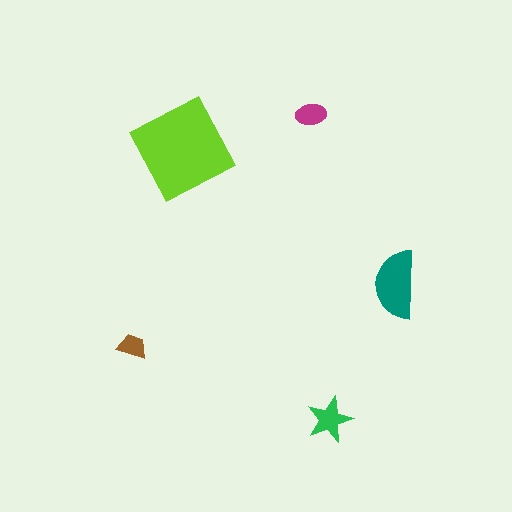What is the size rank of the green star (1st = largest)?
3rd.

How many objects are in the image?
There are 5 objects in the image.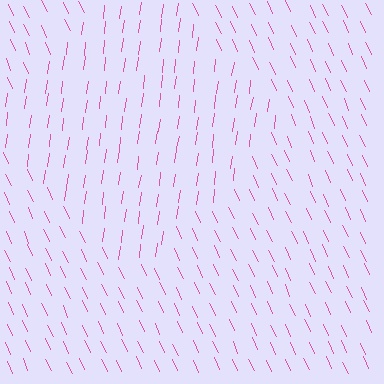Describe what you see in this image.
The image is filled with small pink line segments. A diamond region in the image has lines oriented differently from the surrounding lines, creating a visible texture boundary.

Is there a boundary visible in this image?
Yes, there is a texture boundary formed by a change in line orientation.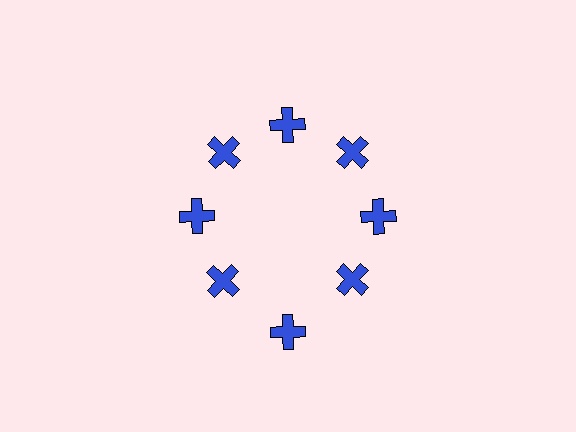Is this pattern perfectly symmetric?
No. The 8 blue crosses are arranged in a ring, but one element near the 6 o'clock position is pushed outward from the center, breaking the 8-fold rotational symmetry.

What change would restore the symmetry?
The symmetry would be restored by moving it inward, back onto the ring so that all 8 crosses sit at equal angles and equal distance from the center.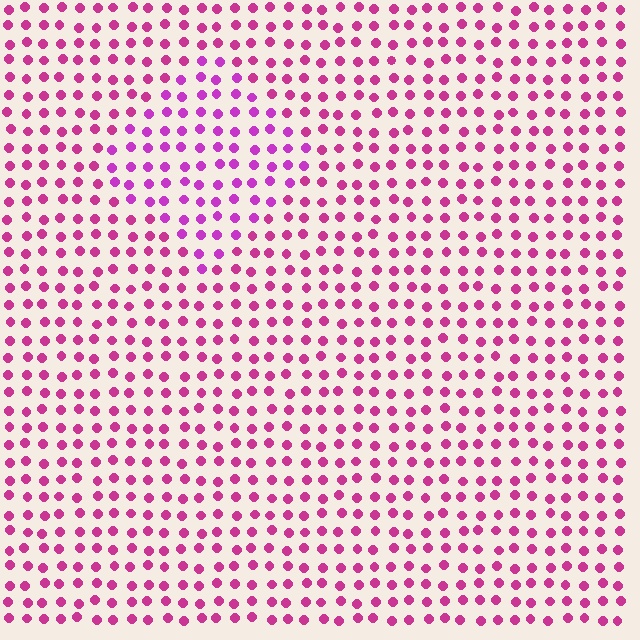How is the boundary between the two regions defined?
The boundary is defined purely by a slight shift in hue (about 23 degrees). Spacing, size, and orientation are identical on both sides.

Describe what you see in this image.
The image is filled with small magenta elements in a uniform arrangement. A diamond-shaped region is visible where the elements are tinted to a slightly different hue, forming a subtle color boundary.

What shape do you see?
I see a diamond.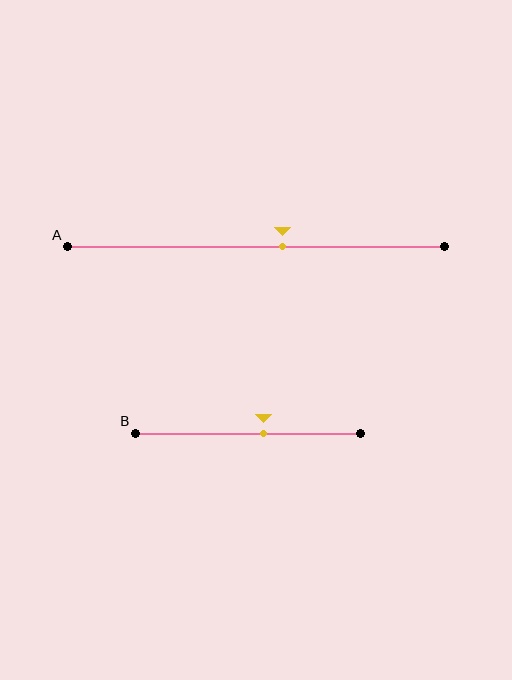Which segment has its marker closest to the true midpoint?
Segment B has its marker closest to the true midpoint.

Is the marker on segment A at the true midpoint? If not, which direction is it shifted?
No, the marker on segment A is shifted to the right by about 7% of the segment length.